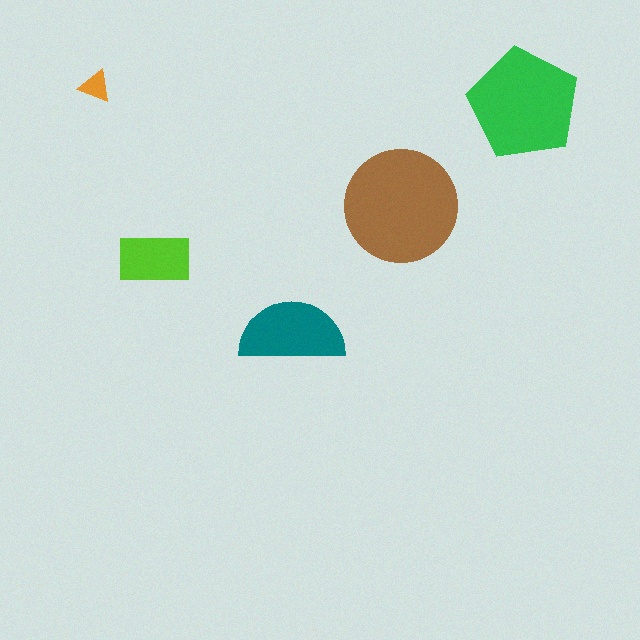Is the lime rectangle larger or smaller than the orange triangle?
Larger.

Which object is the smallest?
The orange triangle.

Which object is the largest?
The brown circle.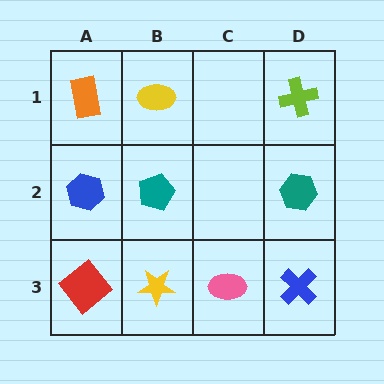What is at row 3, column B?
A yellow star.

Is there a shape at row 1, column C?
No, that cell is empty.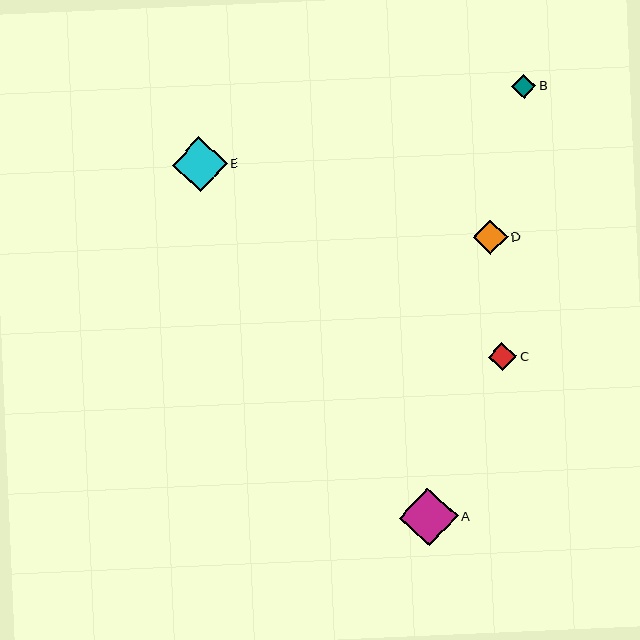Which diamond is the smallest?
Diamond B is the smallest with a size of approximately 24 pixels.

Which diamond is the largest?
Diamond A is the largest with a size of approximately 58 pixels.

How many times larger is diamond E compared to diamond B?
Diamond E is approximately 2.3 times the size of diamond B.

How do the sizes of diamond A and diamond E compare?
Diamond A and diamond E are approximately the same size.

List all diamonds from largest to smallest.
From largest to smallest: A, E, D, C, B.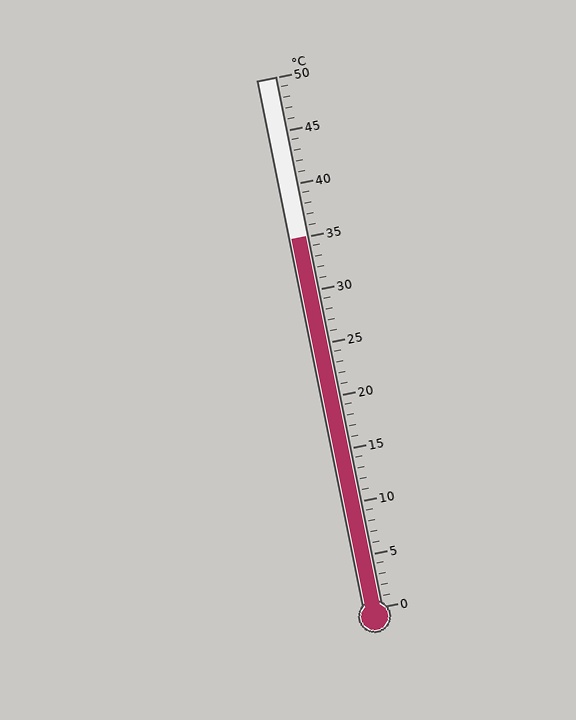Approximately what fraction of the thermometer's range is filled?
The thermometer is filled to approximately 70% of its range.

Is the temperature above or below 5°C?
The temperature is above 5°C.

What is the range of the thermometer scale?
The thermometer scale ranges from 0°C to 50°C.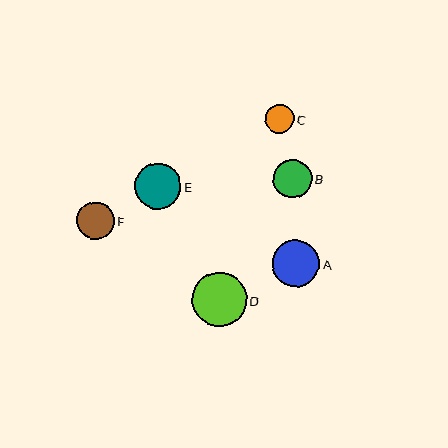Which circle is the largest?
Circle D is the largest with a size of approximately 54 pixels.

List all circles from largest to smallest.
From largest to smallest: D, A, E, B, F, C.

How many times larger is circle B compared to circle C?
Circle B is approximately 1.3 times the size of circle C.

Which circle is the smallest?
Circle C is the smallest with a size of approximately 29 pixels.